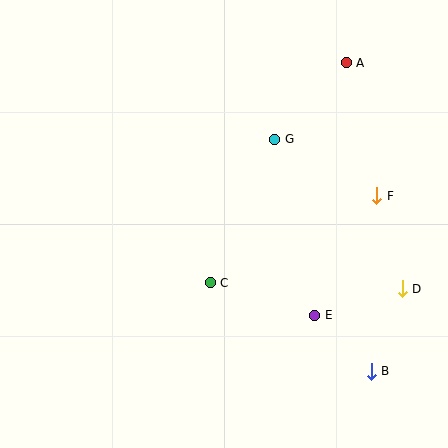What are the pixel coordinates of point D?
Point D is at (402, 289).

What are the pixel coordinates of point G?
Point G is at (275, 139).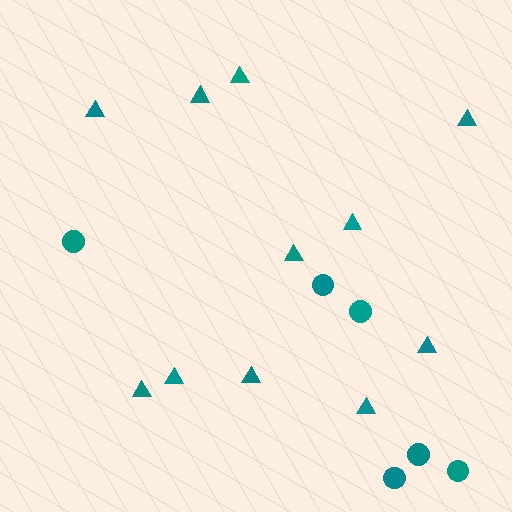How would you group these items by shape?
There are 2 groups: one group of circles (6) and one group of triangles (11).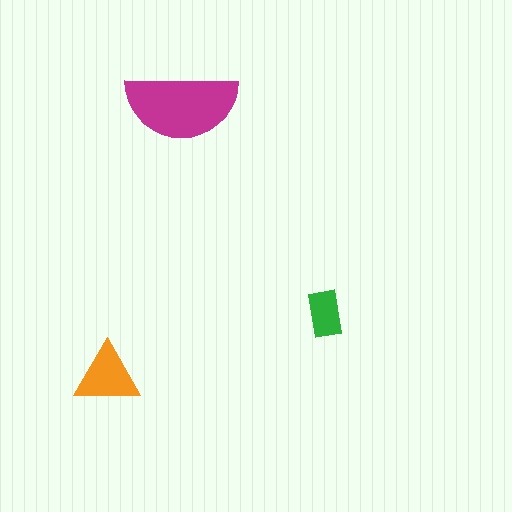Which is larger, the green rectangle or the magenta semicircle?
The magenta semicircle.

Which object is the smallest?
The green rectangle.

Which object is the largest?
The magenta semicircle.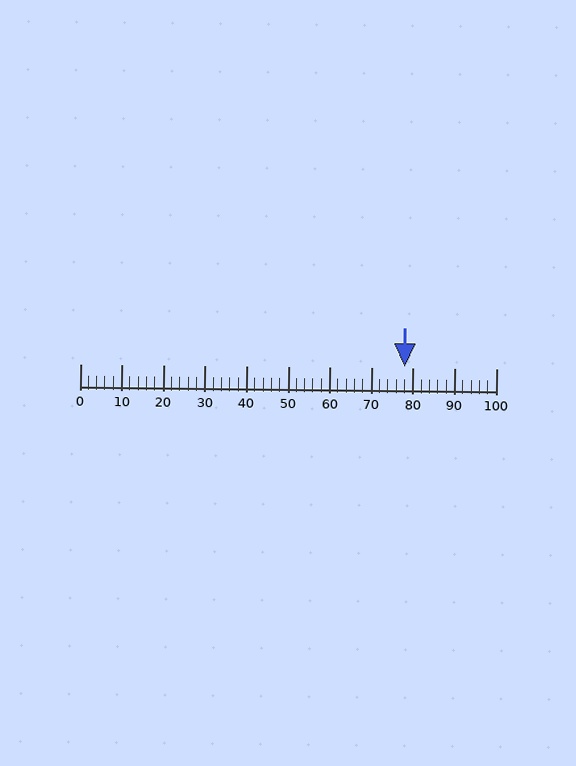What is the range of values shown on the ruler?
The ruler shows values from 0 to 100.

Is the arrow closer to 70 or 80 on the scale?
The arrow is closer to 80.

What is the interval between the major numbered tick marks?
The major tick marks are spaced 10 units apart.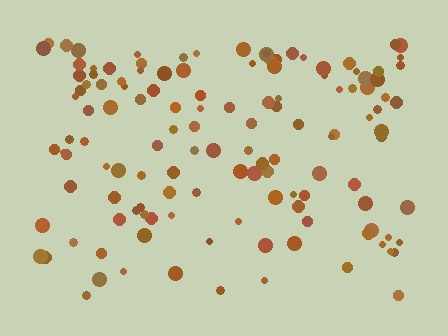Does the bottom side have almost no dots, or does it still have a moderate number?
Still a moderate number, just noticeably fewer than the top.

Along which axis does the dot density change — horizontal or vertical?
Vertical.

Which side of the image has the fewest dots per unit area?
The bottom.